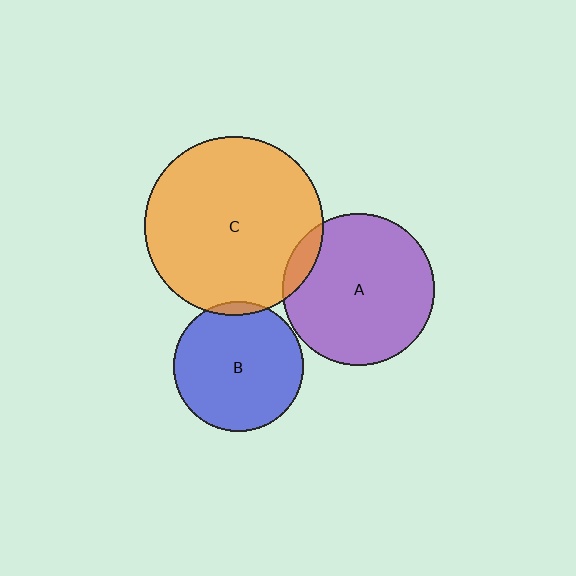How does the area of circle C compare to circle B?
Approximately 1.9 times.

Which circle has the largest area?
Circle C (orange).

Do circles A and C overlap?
Yes.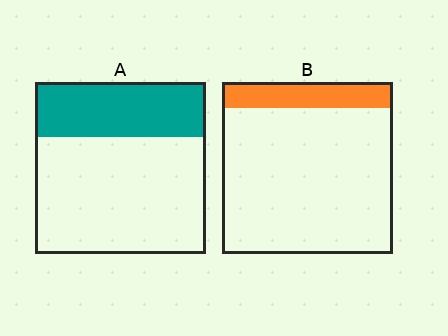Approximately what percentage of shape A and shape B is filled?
A is approximately 30% and B is approximately 15%.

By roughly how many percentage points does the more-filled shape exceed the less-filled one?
By roughly 15 percentage points (A over B).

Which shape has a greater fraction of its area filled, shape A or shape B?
Shape A.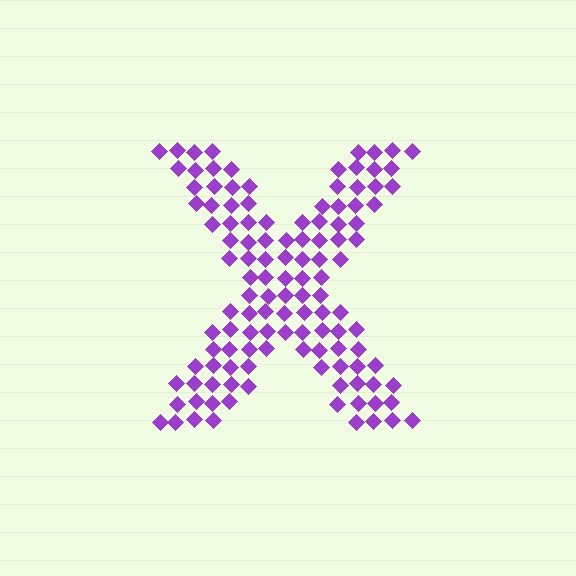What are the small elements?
The small elements are diamonds.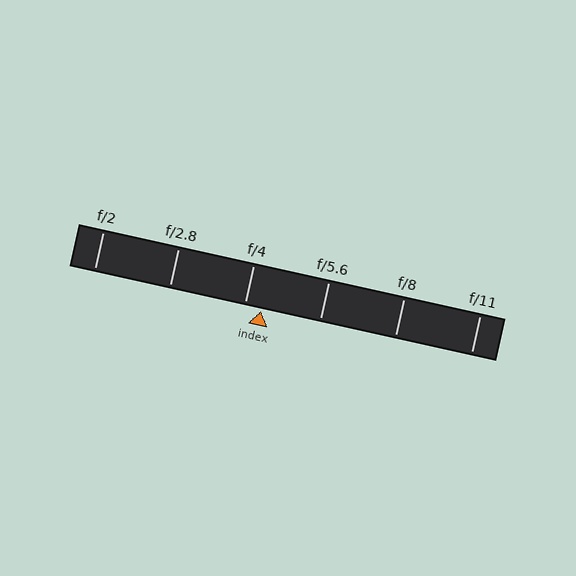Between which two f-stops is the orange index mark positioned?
The index mark is between f/4 and f/5.6.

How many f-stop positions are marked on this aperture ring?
There are 6 f-stop positions marked.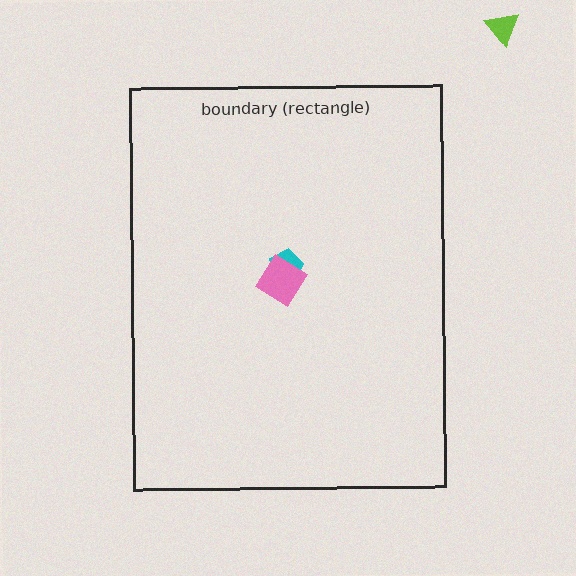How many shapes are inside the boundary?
2 inside, 1 outside.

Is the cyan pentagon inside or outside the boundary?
Inside.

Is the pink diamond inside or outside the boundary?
Inside.